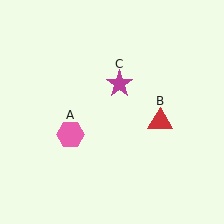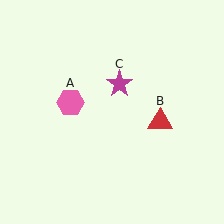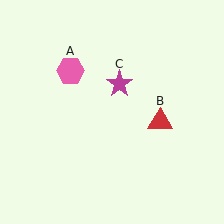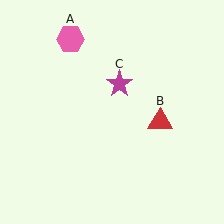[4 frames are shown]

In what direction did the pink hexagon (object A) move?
The pink hexagon (object A) moved up.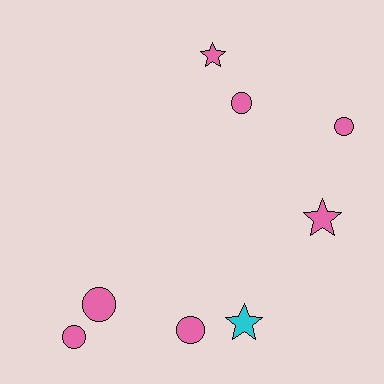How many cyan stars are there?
There is 1 cyan star.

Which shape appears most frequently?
Circle, with 5 objects.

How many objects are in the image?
There are 8 objects.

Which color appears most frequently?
Pink, with 7 objects.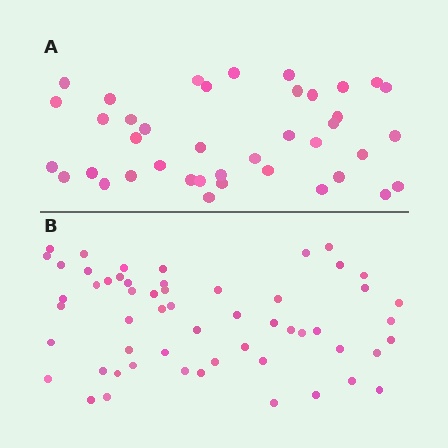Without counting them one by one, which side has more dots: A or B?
Region B (the bottom region) has more dots.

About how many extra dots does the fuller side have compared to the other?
Region B has approximately 15 more dots than region A.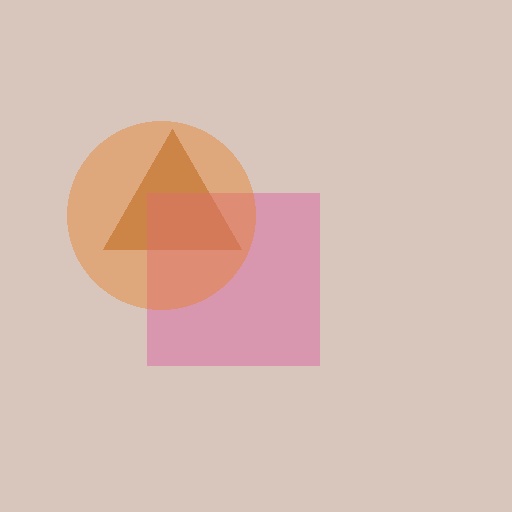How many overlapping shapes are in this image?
There are 3 overlapping shapes in the image.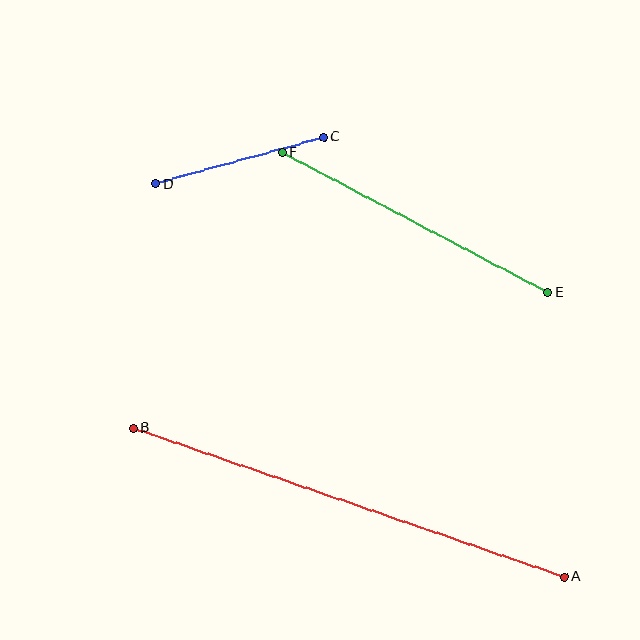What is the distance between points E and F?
The distance is approximately 301 pixels.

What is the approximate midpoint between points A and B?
The midpoint is at approximately (349, 503) pixels.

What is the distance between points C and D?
The distance is approximately 174 pixels.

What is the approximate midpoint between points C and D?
The midpoint is at approximately (239, 161) pixels.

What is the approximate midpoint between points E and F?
The midpoint is at approximately (415, 222) pixels.